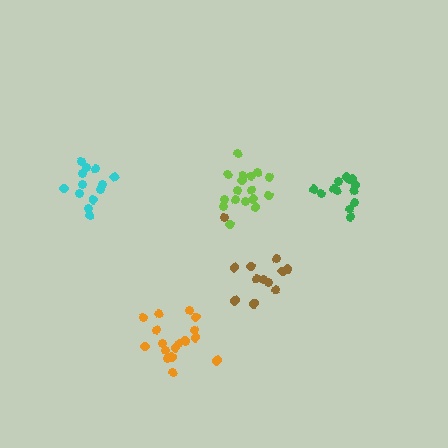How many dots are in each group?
Group 1: 13 dots, Group 2: 18 dots, Group 3: 17 dots, Group 4: 12 dots, Group 5: 13 dots (73 total).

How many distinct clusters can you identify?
There are 5 distinct clusters.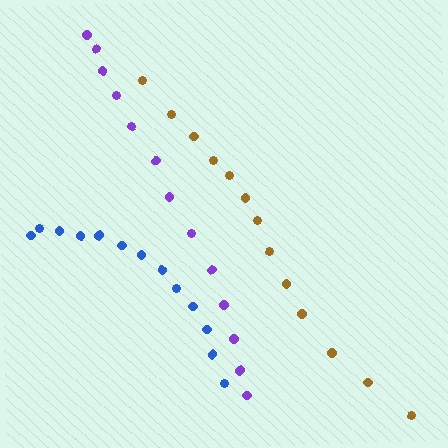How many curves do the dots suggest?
There are 3 distinct paths.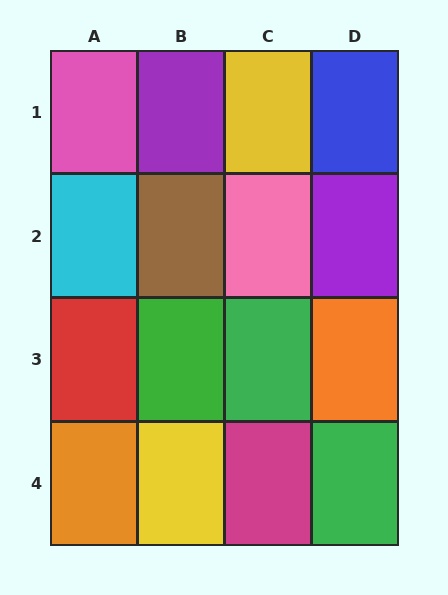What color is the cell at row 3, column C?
Green.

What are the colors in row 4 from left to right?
Orange, yellow, magenta, green.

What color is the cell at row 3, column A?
Red.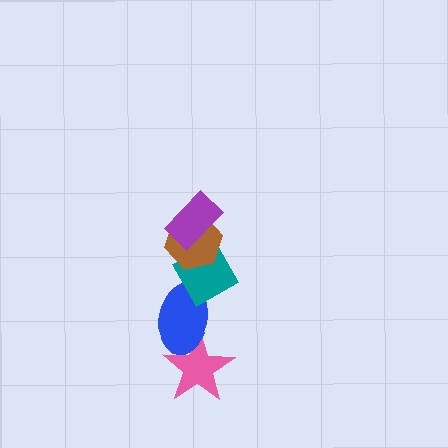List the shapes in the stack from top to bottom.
From top to bottom: the purple rectangle, the brown hexagon, the teal diamond, the blue ellipse, the pink star.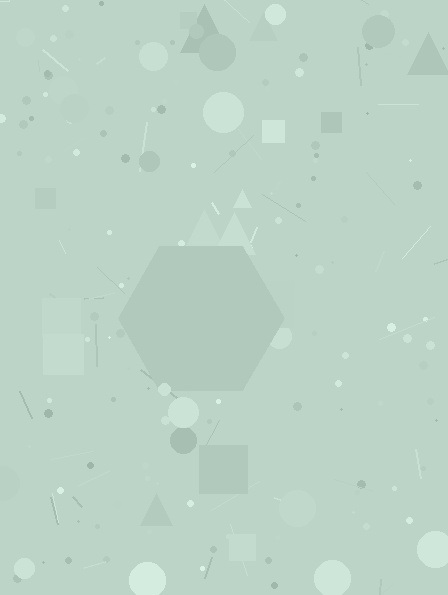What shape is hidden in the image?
A hexagon is hidden in the image.